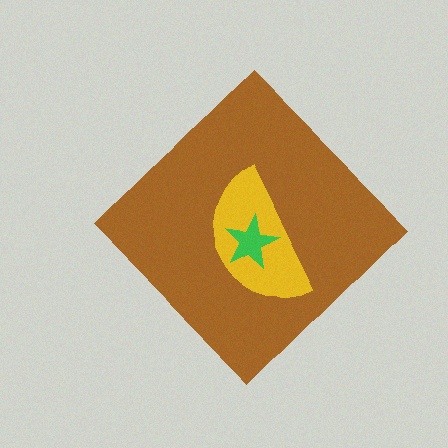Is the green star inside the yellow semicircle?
Yes.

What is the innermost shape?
The green star.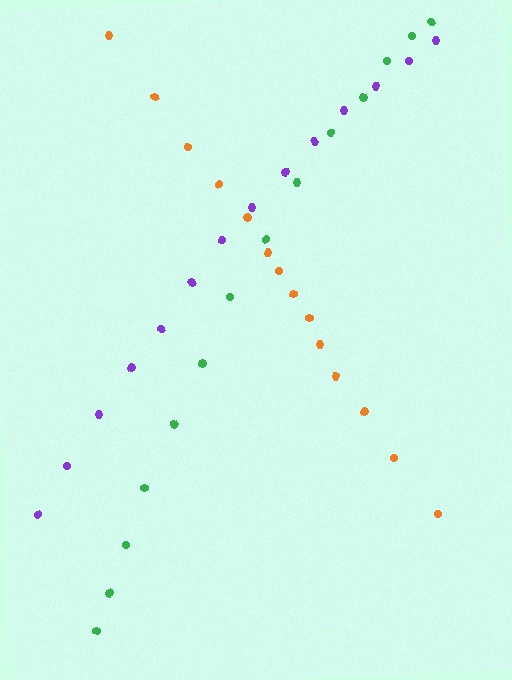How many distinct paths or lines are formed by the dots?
There are 3 distinct paths.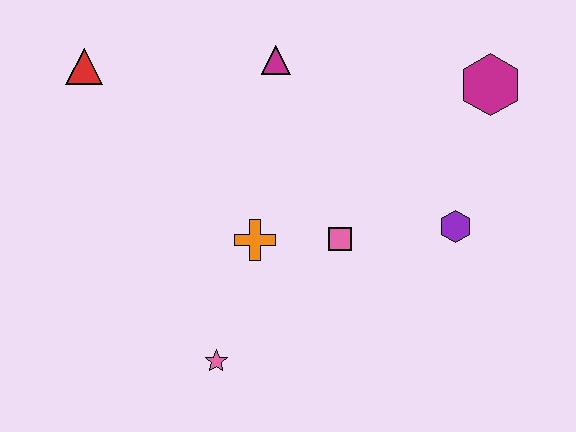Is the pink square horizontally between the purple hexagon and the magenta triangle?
Yes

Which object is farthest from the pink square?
The red triangle is farthest from the pink square.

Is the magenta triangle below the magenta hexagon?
No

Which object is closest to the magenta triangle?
The orange cross is closest to the magenta triangle.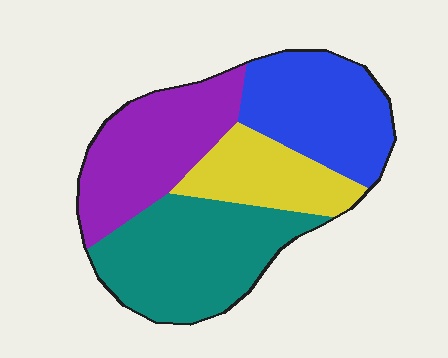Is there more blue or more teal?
Teal.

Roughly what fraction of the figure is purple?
Purple takes up between a sixth and a third of the figure.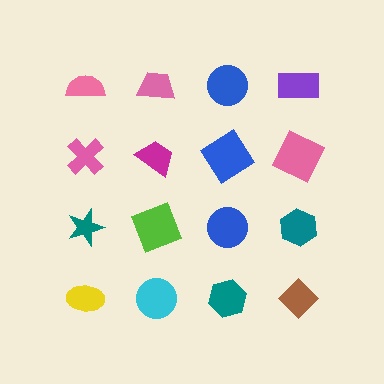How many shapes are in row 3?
4 shapes.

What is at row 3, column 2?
A lime square.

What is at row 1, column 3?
A blue circle.